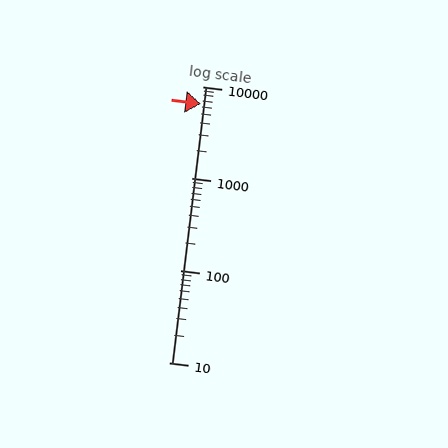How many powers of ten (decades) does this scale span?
The scale spans 3 decades, from 10 to 10000.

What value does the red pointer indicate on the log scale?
The pointer indicates approximately 6400.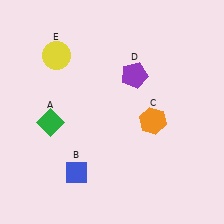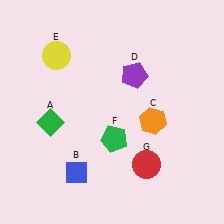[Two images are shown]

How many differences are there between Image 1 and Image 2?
There are 2 differences between the two images.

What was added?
A green pentagon (F), a red circle (G) were added in Image 2.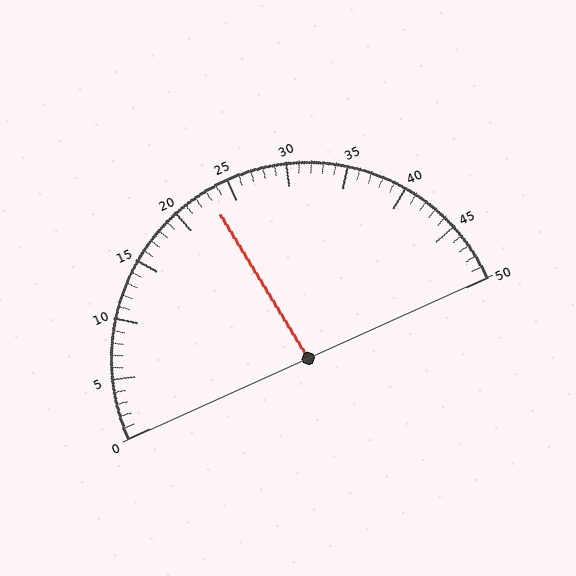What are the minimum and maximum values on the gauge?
The gauge ranges from 0 to 50.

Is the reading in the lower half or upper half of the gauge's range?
The reading is in the lower half of the range (0 to 50).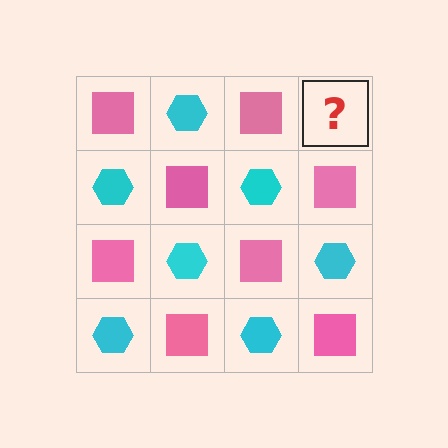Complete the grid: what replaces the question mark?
The question mark should be replaced with a cyan hexagon.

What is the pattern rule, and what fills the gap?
The rule is that it alternates pink square and cyan hexagon in a checkerboard pattern. The gap should be filled with a cyan hexagon.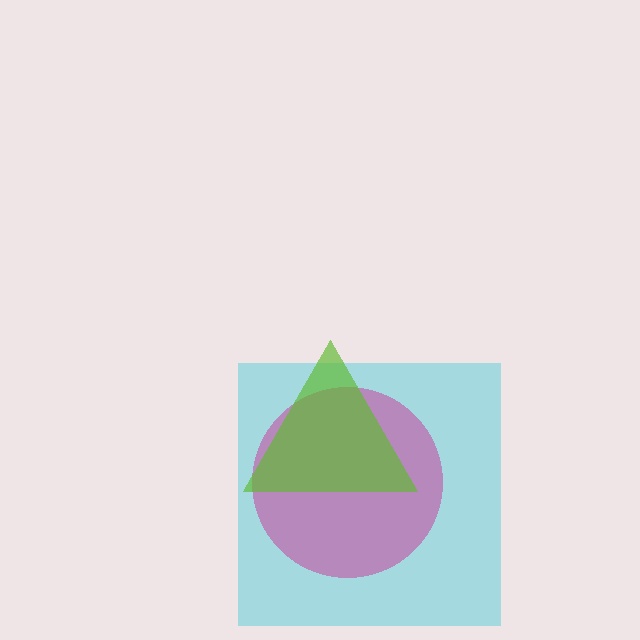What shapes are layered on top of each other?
The layered shapes are: a cyan square, a magenta circle, a lime triangle.